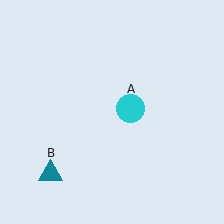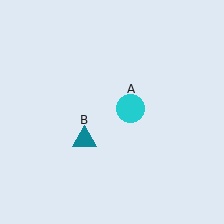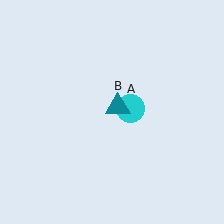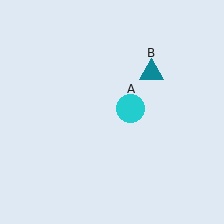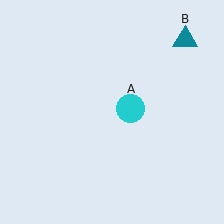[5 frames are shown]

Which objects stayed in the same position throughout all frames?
Cyan circle (object A) remained stationary.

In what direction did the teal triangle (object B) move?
The teal triangle (object B) moved up and to the right.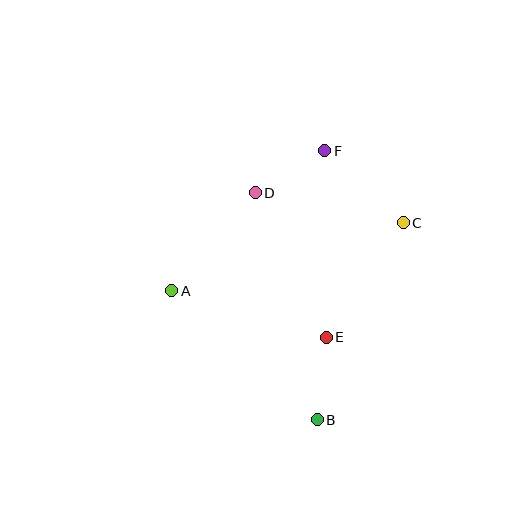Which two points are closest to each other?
Points D and F are closest to each other.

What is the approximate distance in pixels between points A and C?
The distance between A and C is approximately 241 pixels.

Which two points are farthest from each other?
Points B and F are farthest from each other.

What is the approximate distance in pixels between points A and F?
The distance between A and F is approximately 207 pixels.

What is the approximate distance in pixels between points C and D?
The distance between C and D is approximately 151 pixels.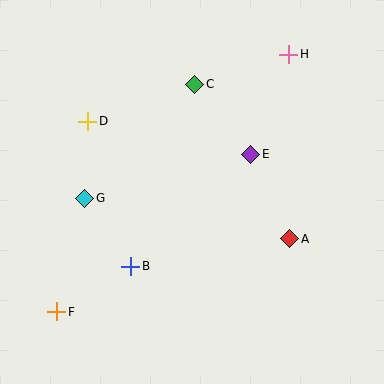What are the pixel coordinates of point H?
Point H is at (289, 54).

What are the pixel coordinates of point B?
Point B is at (131, 266).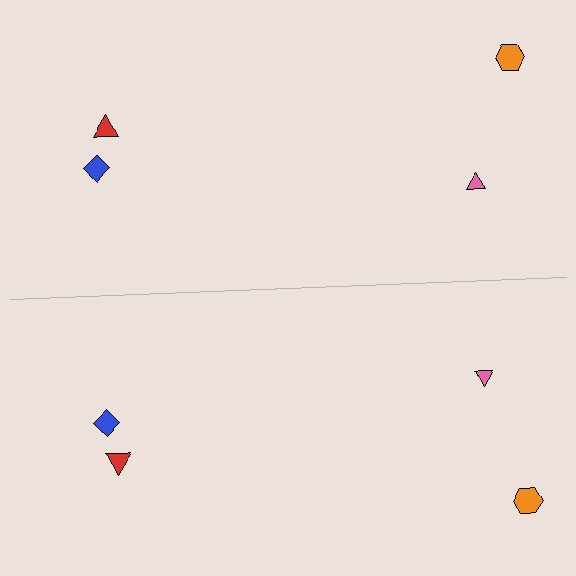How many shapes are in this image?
There are 8 shapes in this image.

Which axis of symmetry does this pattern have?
The pattern has a horizontal axis of symmetry running through the center of the image.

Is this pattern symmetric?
Yes, this pattern has bilateral (reflection) symmetry.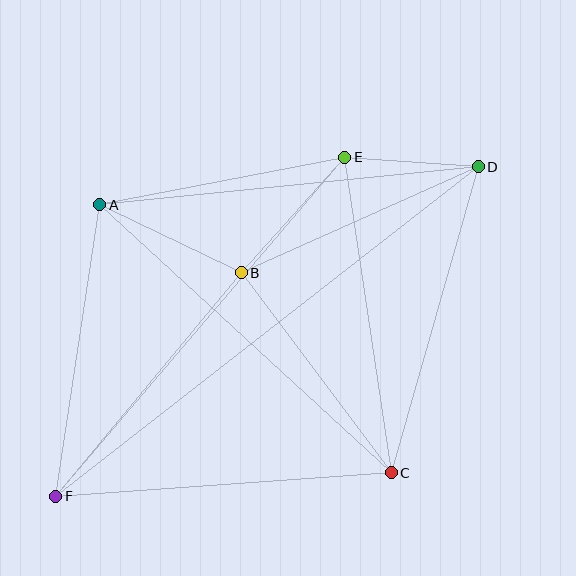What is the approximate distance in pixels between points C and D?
The distance between C and D is approximately 318 pixels.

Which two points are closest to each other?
Points D and E are closest to each other.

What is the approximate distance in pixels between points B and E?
The distance between B and E is approximately 155 pixels.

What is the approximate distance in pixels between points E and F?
The distance between E and F is approximately 446 pixels.